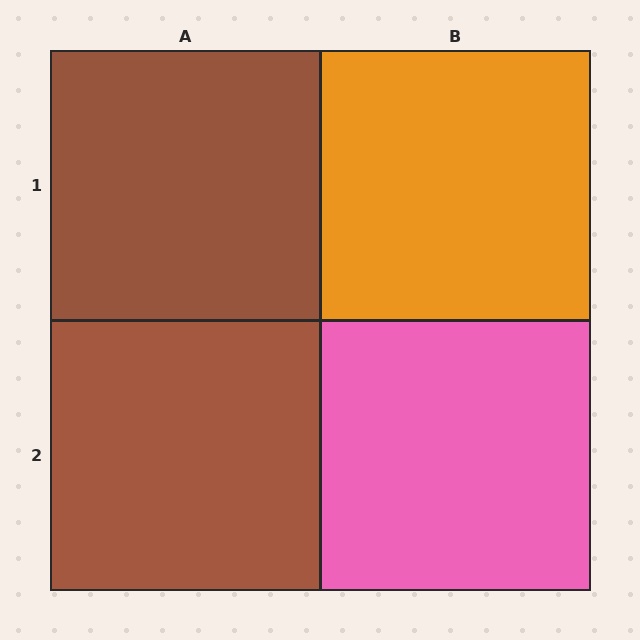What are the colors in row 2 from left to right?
Brown, pink.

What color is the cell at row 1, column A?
Brown.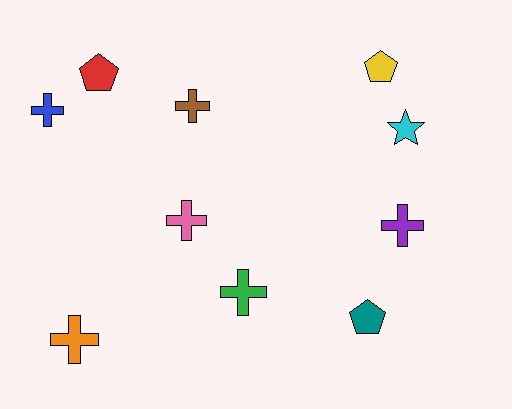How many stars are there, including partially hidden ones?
There is 1 star.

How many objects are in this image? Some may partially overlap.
There are 10 objects.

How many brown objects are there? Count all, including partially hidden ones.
There is 1 brown object.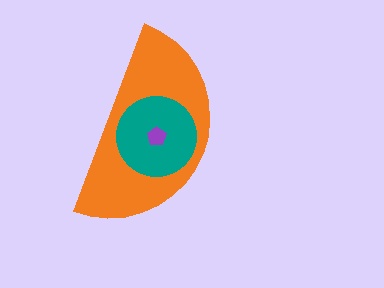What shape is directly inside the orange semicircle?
The teal circle.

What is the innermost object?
The purple pentagon.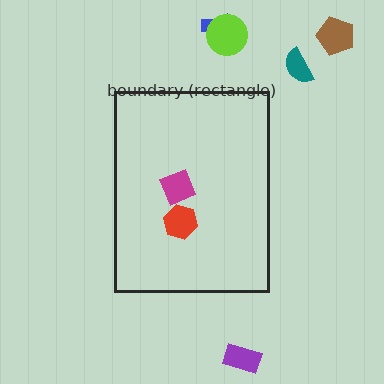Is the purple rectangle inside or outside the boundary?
Outside.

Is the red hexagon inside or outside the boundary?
Inside.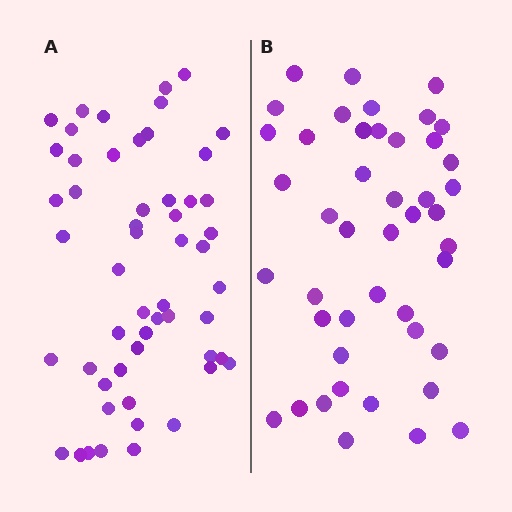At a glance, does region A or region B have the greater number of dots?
Region A (the left region) has more dots.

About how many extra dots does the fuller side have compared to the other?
Region A has roughly 8 or so more dots than region B.